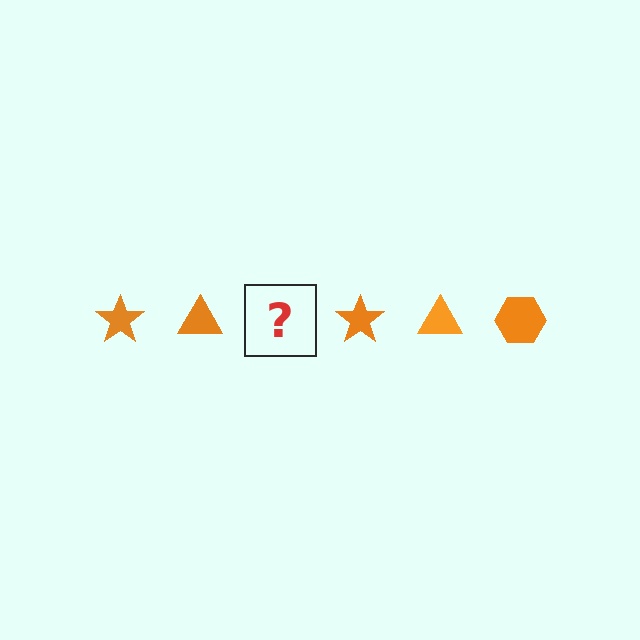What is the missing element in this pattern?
The missing element is an orange hexagon.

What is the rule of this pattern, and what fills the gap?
The rule is that the pattern cycles through star, triangle, hexagon shapes in orange. The gap should be filled with an orange hexagon.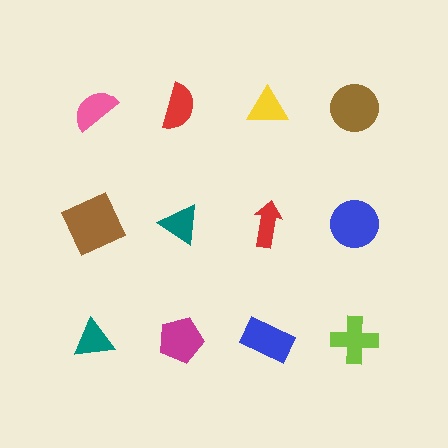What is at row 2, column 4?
A blue circle.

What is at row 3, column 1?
A teal triangle.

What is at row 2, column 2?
A teal triangle.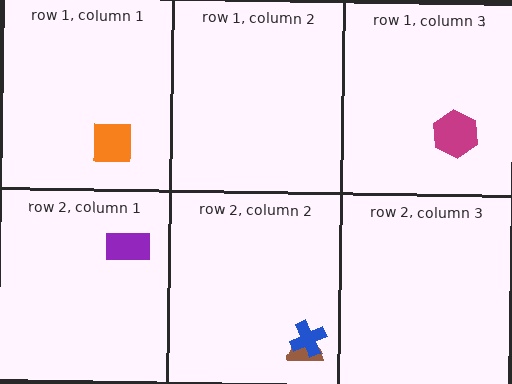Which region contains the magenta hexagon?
The row 1, column 3 region.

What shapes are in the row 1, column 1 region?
The orange square.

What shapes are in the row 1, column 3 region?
The magenta hexagon.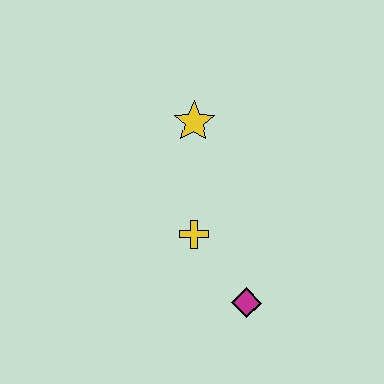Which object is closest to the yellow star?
The yellow cross is closest to the yellow star.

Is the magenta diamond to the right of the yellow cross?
Yes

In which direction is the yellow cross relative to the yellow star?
The yellow cross is below the yellow star.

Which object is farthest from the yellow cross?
The yellow star is farthest from the yellow cross.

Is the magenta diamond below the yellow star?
Yes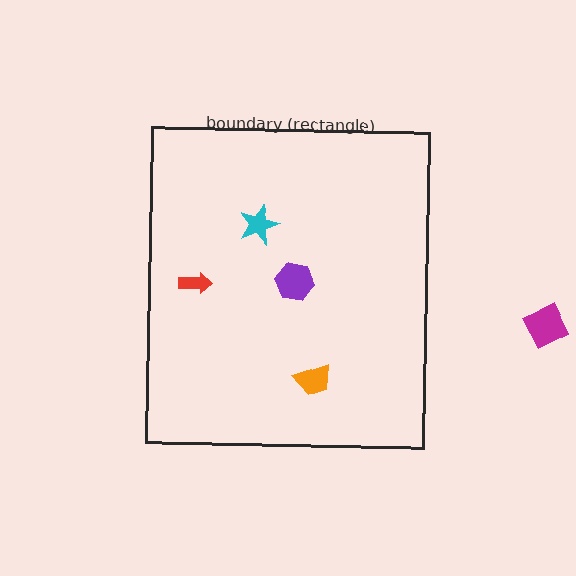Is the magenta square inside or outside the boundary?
Outside.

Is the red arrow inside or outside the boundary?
Inside.